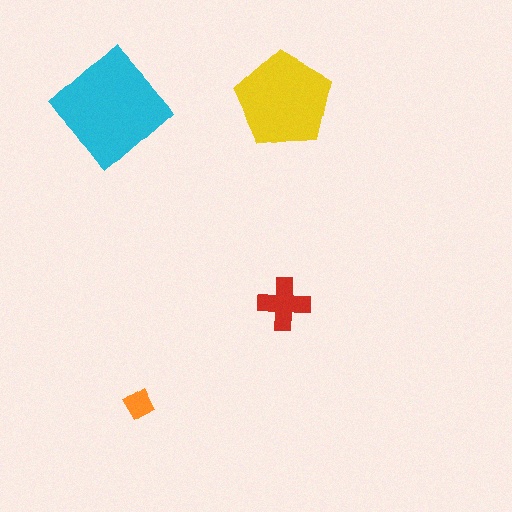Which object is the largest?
The cyan diamond.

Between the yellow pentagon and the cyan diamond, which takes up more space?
The cyan diamond.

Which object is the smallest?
The orange diamond.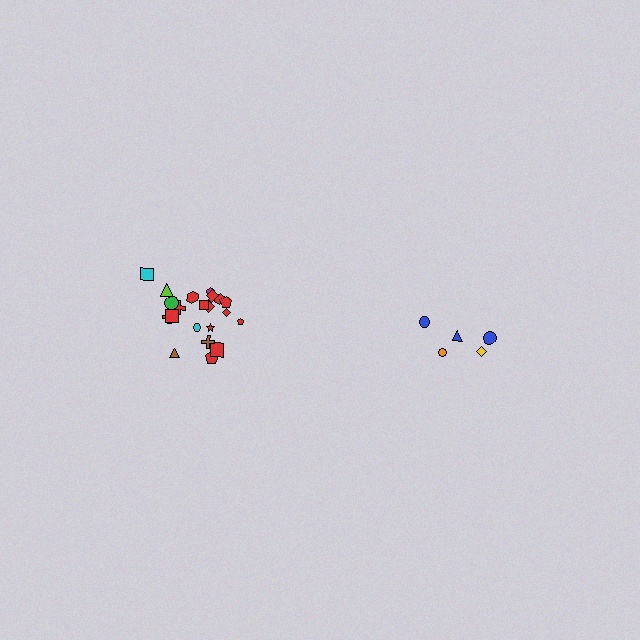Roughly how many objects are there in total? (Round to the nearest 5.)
Roughly 25 objects in total.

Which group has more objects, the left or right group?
The left group.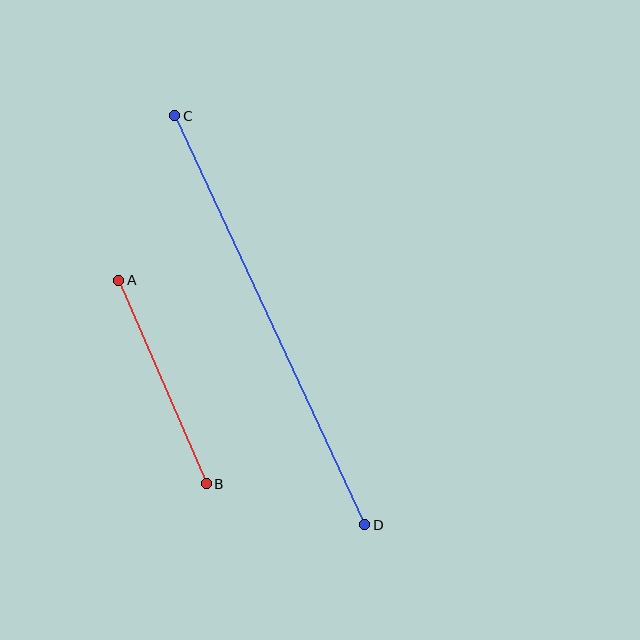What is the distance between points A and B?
The distance is approximately 221 pixels.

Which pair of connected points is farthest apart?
Points C and D are farthest apart.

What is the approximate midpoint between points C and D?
The midpoint is at approximately (270, 320) pixels.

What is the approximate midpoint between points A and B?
The midpoint is at approximately (162, 382) pixels.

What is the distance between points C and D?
The distance is approximately 451 pixels.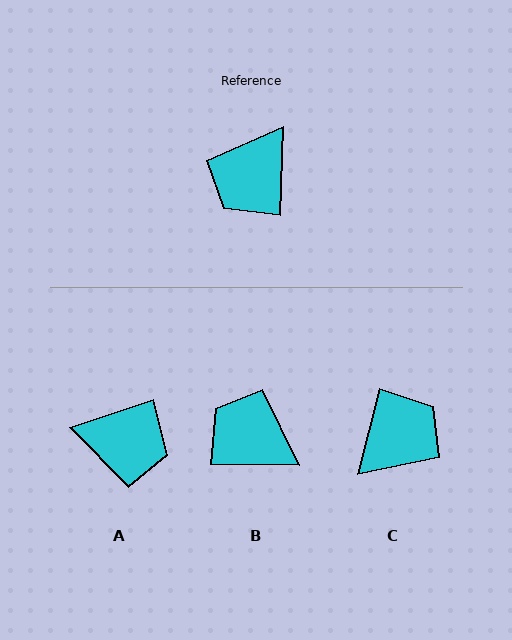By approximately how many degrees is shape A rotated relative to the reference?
Approximately 110 degrees counter-clockwise.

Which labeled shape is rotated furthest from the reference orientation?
C, about 168 degrees away.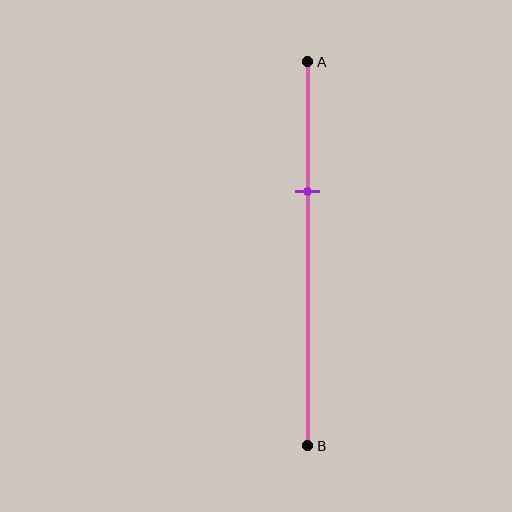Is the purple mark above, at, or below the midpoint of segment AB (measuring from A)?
The purple mark is above the midpoint of segment AB.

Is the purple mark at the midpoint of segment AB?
No, the mark is at about 35% from A, not at the 50% midpoint.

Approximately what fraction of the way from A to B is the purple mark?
The purple mark is approximately 35% of the way from A to B.